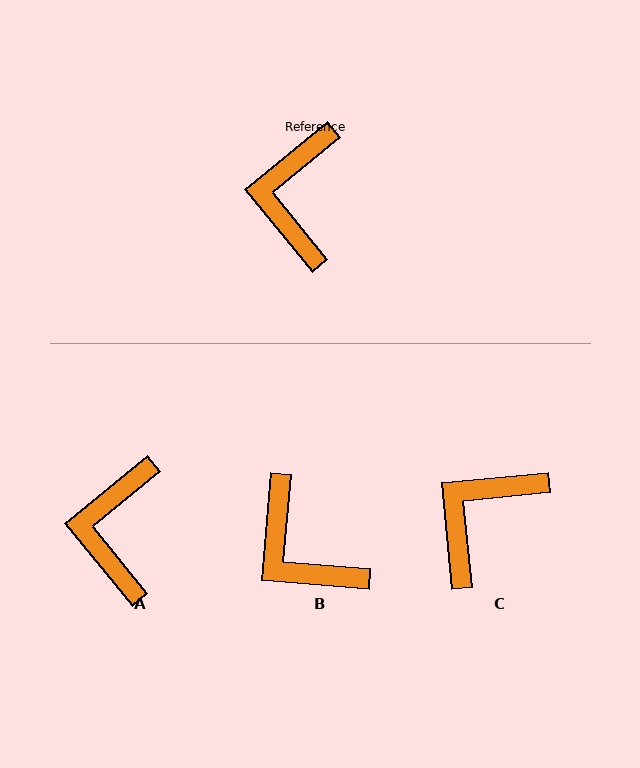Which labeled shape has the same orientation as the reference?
A.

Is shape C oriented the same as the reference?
No, it is off by about 33 degrees.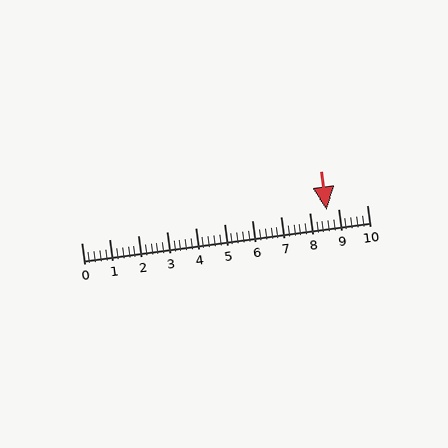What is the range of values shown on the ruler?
The ruler shows values from 0 to 10.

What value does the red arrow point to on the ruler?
The red arrow points to approximately 8.6.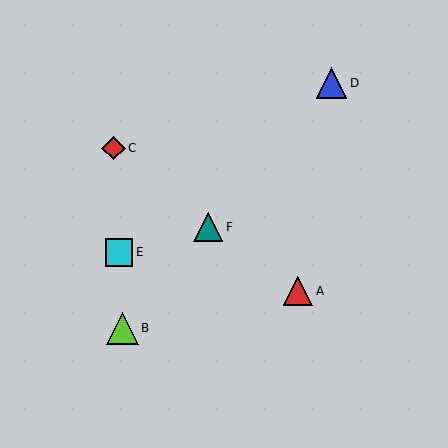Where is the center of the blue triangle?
The center of the blue triangle is at (331, 83).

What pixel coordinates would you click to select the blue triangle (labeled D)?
Click at (331, 83) to select the blue triangle D.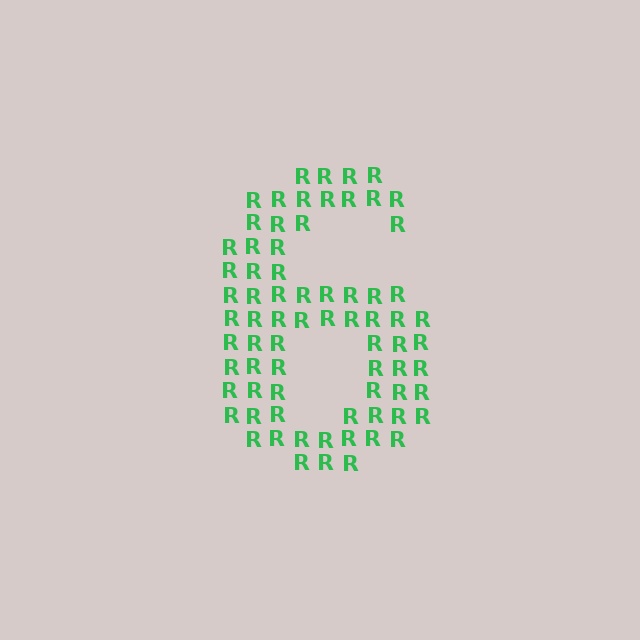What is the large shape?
The large shape is the digit 6.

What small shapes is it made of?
It is made of small letter R's.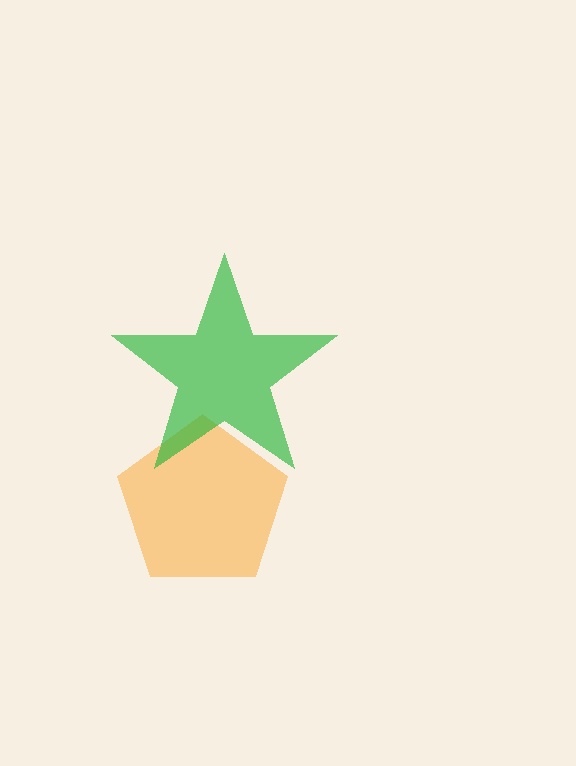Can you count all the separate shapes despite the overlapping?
Yes, there are 2 separate shapes.